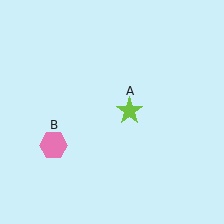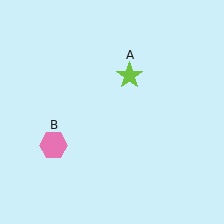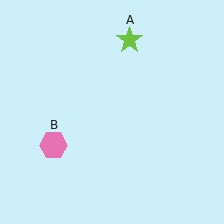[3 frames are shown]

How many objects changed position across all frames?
1 object changed position: lime star (object A).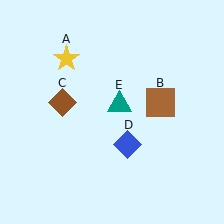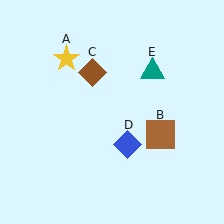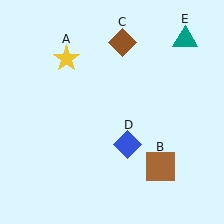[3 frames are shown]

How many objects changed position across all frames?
3 objects changed position: brown square (object B), brown diamond (object C), teal triangle (object E).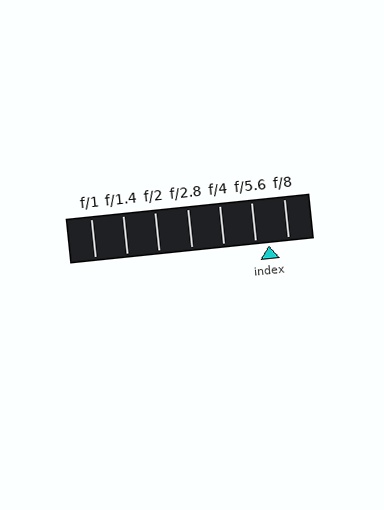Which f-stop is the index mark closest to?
The index mark is closest to f/5.6.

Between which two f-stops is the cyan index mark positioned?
The index mark is between f/5.6 and f/8.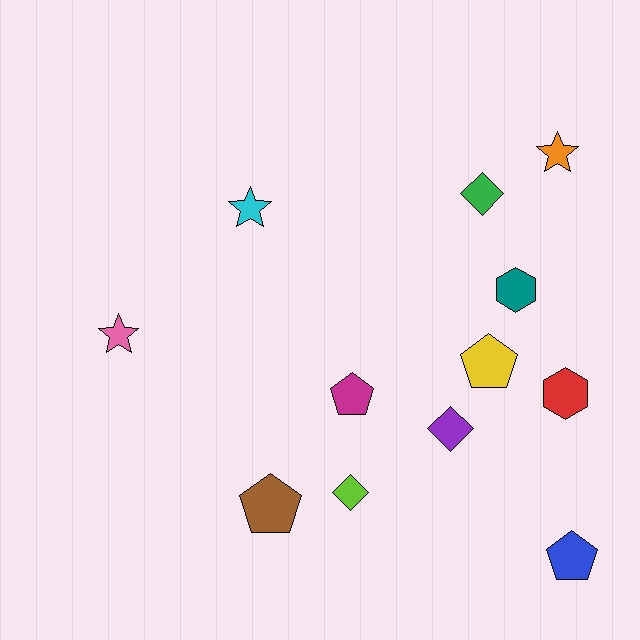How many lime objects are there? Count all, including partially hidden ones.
There is 1 lime object.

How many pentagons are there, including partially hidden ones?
There are 4 pentagons.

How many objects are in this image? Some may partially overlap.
There are 12 objects.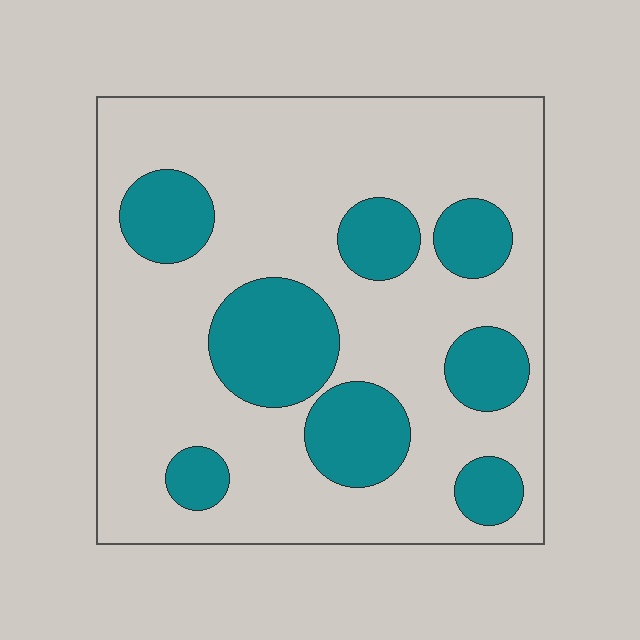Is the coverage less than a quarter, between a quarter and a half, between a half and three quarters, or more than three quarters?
Between a quarter and a half.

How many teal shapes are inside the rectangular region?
8.